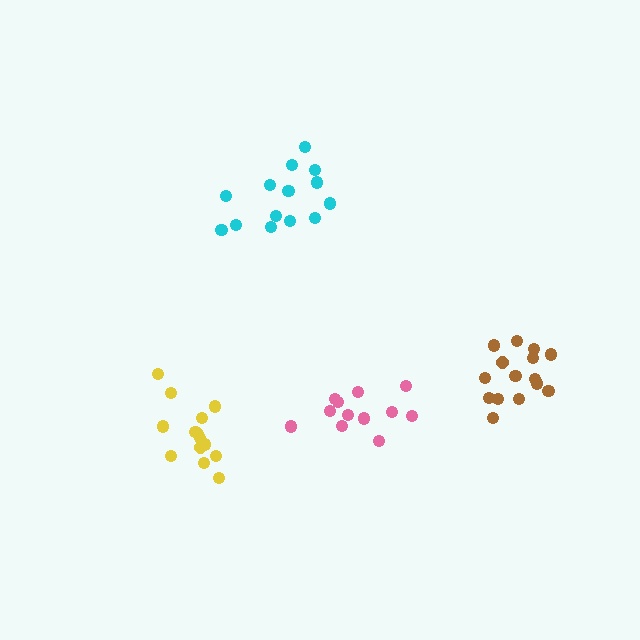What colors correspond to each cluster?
The clusters are colored: brown, yellow, pink, cyan.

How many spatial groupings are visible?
There are 4 spatial groupings.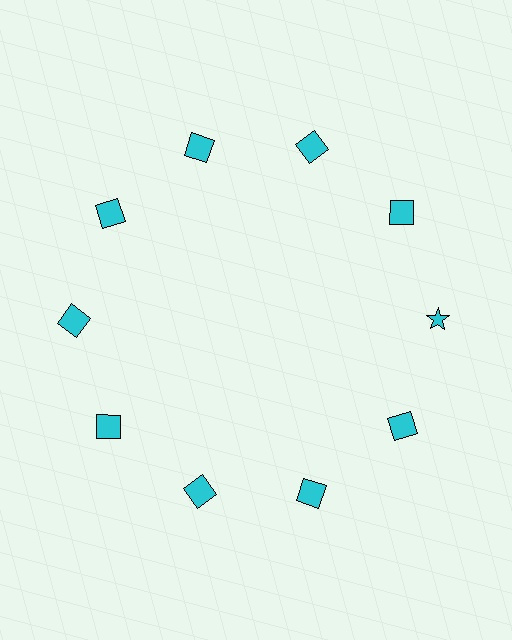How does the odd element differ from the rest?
It has a different shape: star instead of square.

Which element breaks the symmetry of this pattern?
The cyan star at roughly the 3 o'clock position breaks the symmetry. All other shapes are cyan squares.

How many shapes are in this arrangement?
There are 10 shapes arranged in a ring pattern.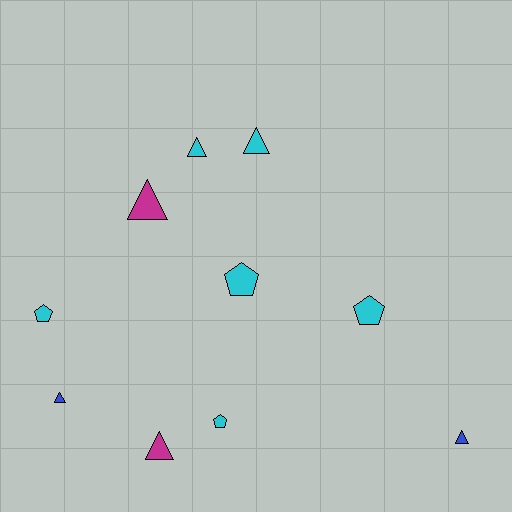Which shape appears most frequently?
Triangle, with 6 objects.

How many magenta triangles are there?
There are 2 magenta triangles.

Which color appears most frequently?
Cyan, with 6 objects.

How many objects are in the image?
There are 10 objects.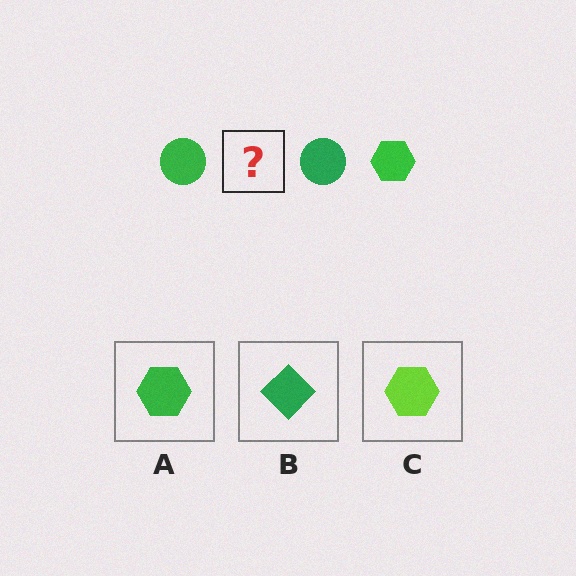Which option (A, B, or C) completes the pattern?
A.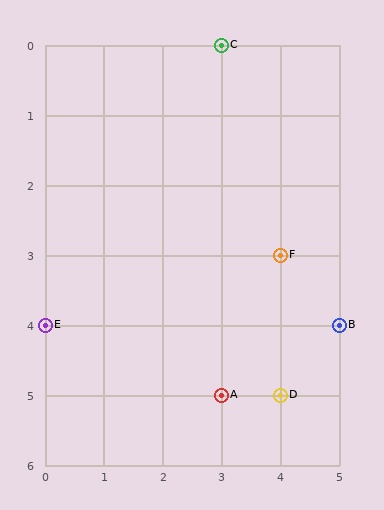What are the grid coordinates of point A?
Point A is at grid coordinates (3, 5).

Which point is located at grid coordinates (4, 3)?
Point F is at (4, 3).